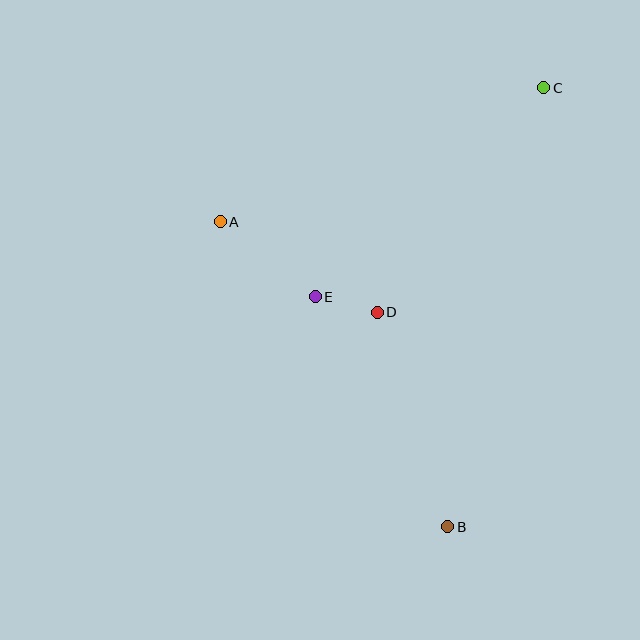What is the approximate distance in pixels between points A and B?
The distance between A and B is approximately 380 pixels.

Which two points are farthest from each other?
Points B and C are farthest from each other.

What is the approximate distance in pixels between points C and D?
The distance between C and D is approximately 279 pixels.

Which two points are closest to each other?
Points D and E are closest to each other.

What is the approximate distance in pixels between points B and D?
The distance between B and D is approximately 226 pixels.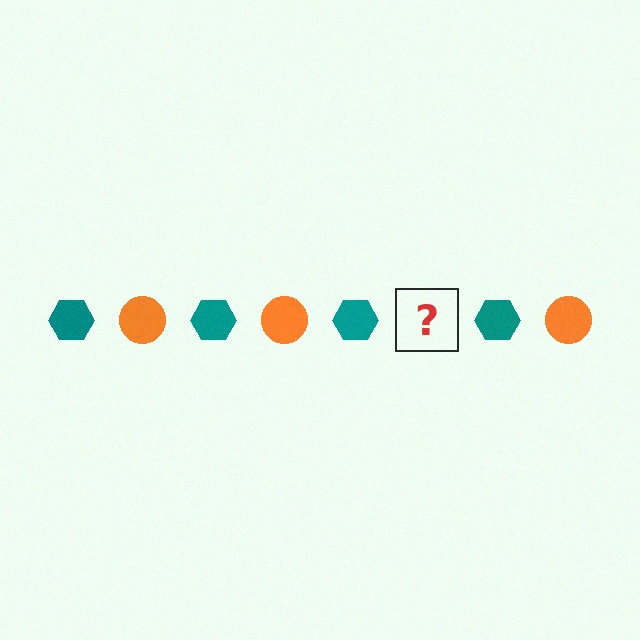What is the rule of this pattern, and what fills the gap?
The rule is that the pattern alternates between teal hexagon and orange circle. The gap should be filled with an orange circle.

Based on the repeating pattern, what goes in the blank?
The blank should be an orange circle.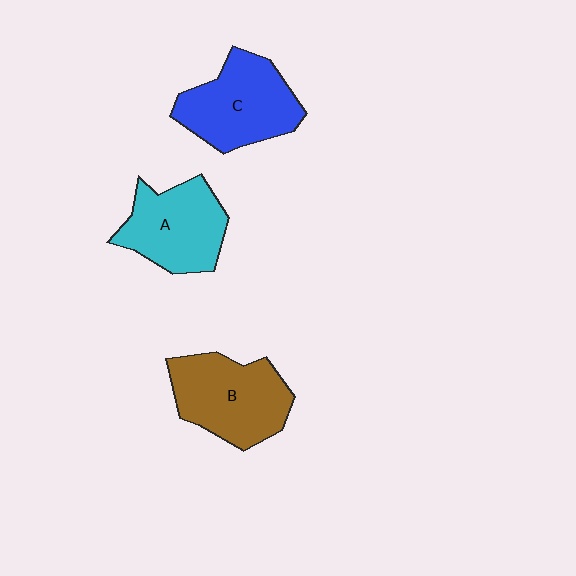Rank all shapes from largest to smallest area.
From largest to smallest: B (brown), C (blue), A (cyan).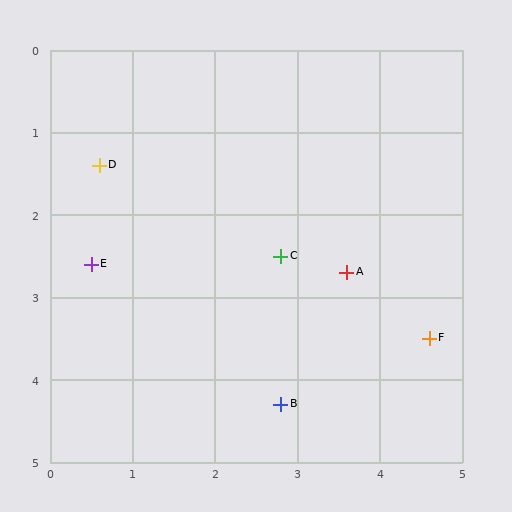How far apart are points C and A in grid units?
Points C and A are about 0.8 grid units apart.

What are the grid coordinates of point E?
Point E is at approximately (0.5, 2.6).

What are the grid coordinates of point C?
Point C is at approximately (2.8, 2.5).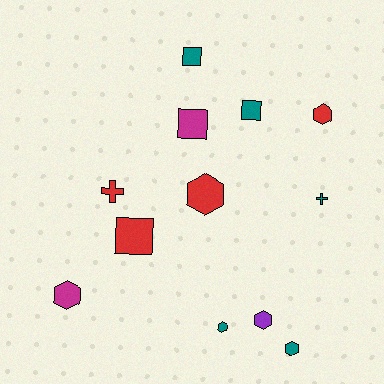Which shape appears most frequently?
Hexagon, with 6 objects.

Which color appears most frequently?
Teal, with 5 objects.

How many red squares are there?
There is 1 red square.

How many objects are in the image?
There are 12 objects.